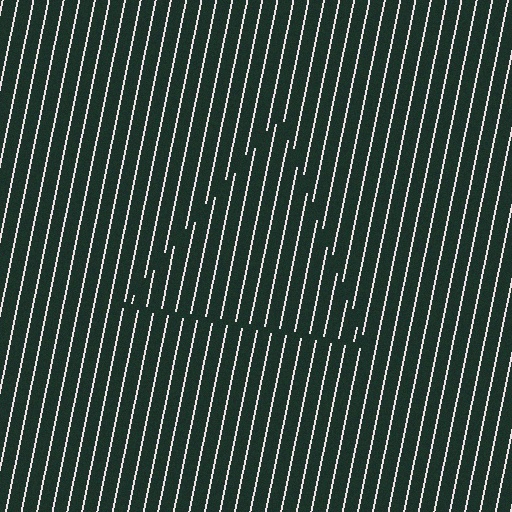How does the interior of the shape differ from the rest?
The interior of the shape contains the same grating, shifted by half a period — the contour is defined by the phase discontinuity where line-ends from the inner and outer gratings abut.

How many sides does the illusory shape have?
3 sides — the line-ends trace a triangle.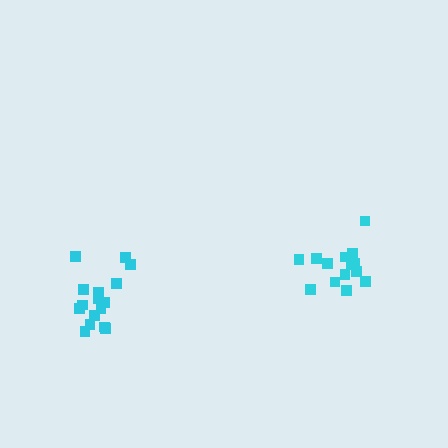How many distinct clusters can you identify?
There are 2 distinct clusters.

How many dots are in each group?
Group 1: 16 dots, Group 2: 14 dots (30 total).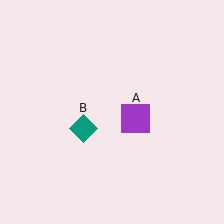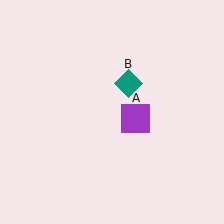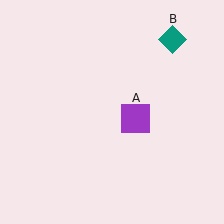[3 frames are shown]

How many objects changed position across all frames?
1 object changed position: teal diamond (object B).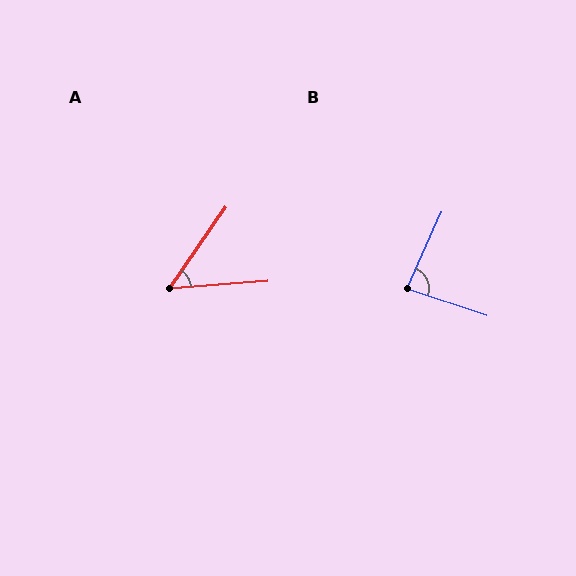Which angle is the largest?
B, at approximately 84 degrees.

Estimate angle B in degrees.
Approximately 84 degrees.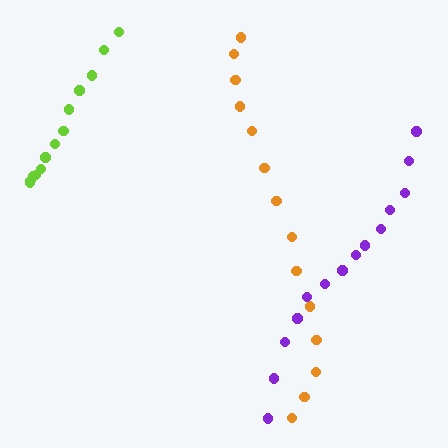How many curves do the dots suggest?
There are 3 distinct paths.